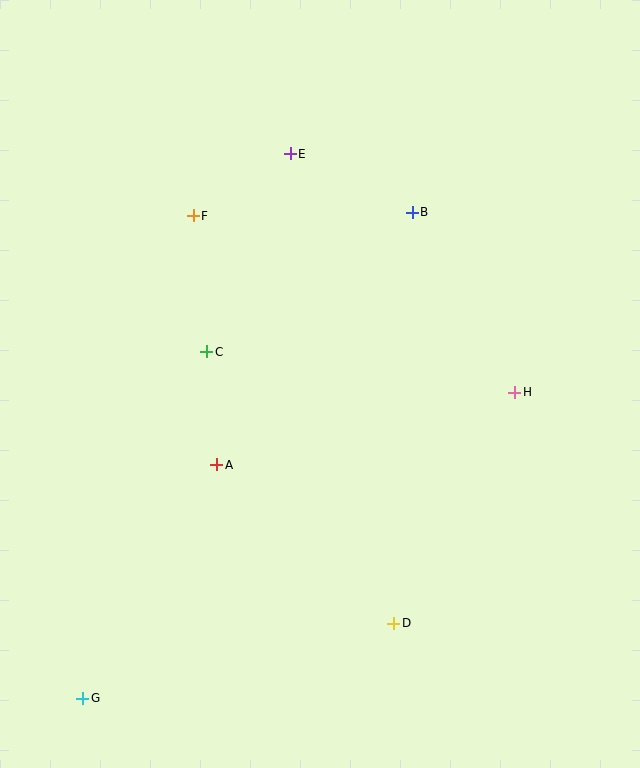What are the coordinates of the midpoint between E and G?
The midpoint between E and G is at (187, 426).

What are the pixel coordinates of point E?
Point E is at (290, 154).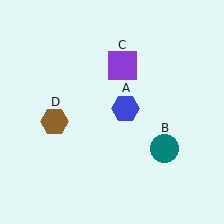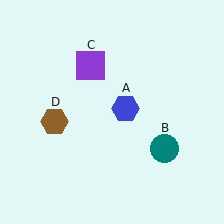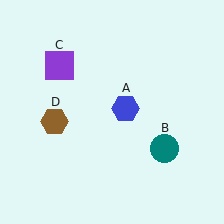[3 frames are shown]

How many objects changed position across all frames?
1 object changed position: purple square (object C).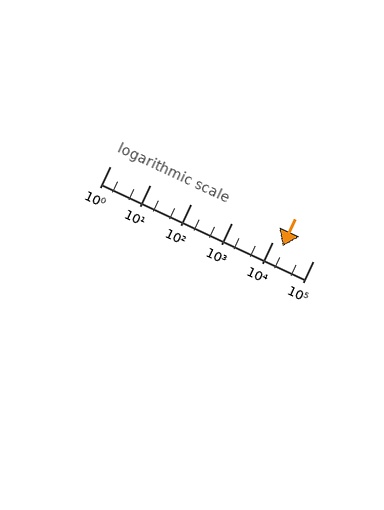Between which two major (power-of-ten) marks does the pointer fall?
The pointer is between 10000 and 100000.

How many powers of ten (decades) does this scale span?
The scale spans 5 decades, from 1 to 100000.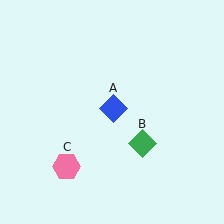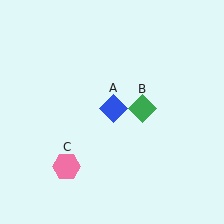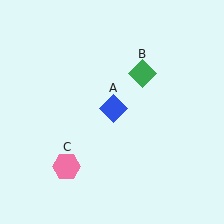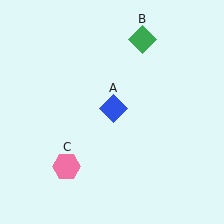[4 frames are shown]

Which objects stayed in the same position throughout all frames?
Blue diamond (object A) and pink hexagon (object C) remained stationary.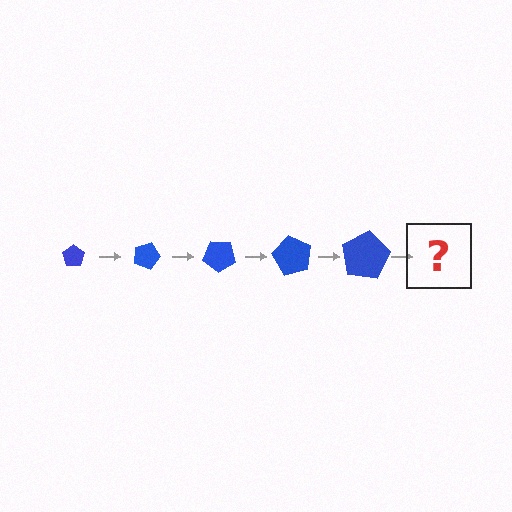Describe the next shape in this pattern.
It should be a pentagon, larger than the previous one and rotated 100 degrees from the start.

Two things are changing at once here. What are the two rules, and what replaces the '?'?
The two rules are that the pentagon grows larger each step and it rotates 20 degrees each step. The '?' should be a pentagon, larger than the previous one and rotated 100 degrees from the start.